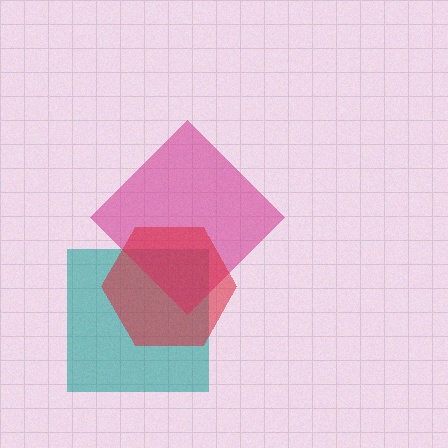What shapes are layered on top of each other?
The layered shapes are: a teal square, a magenta diamond, a red hexagon.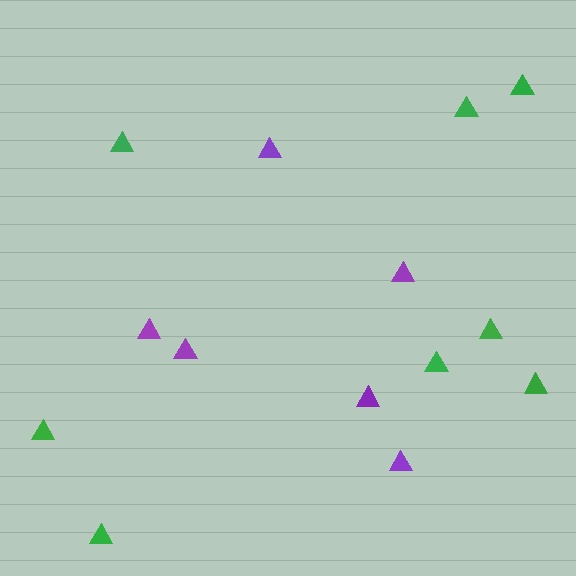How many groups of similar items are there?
There are 2 groups: one group of green triangles (8) and one group of purple triangles (6).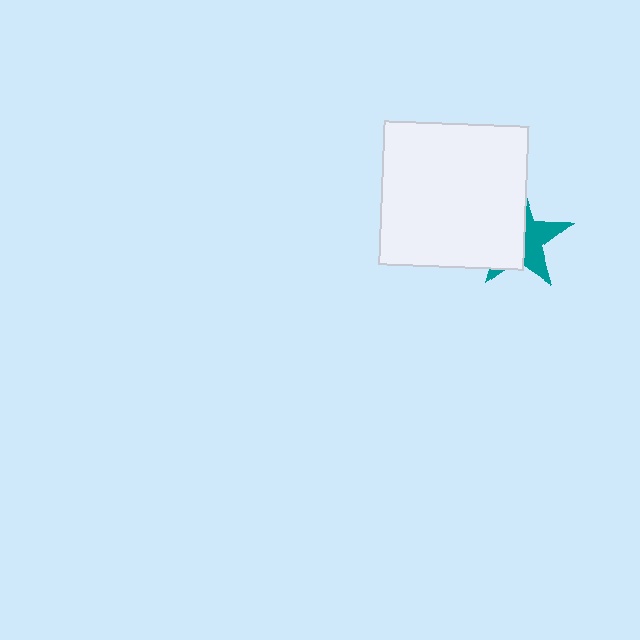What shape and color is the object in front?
The object in front is a white square.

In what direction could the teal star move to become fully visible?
The teal star could move right. That would shift it out from behind the white square entirely.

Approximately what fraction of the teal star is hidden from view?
Roughly 57% of the teal star is hidden behind the white square.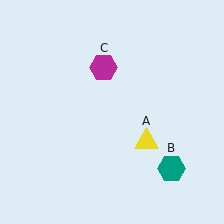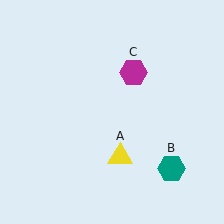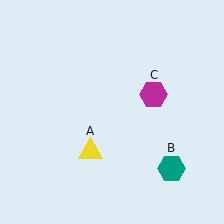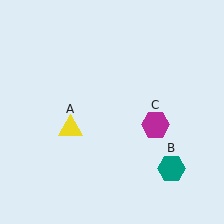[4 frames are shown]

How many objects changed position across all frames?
2 objects changed position: yellow triangle (object A), magenta hexagon (object C).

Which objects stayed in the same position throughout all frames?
Teal hexagon (object B) remained stationary.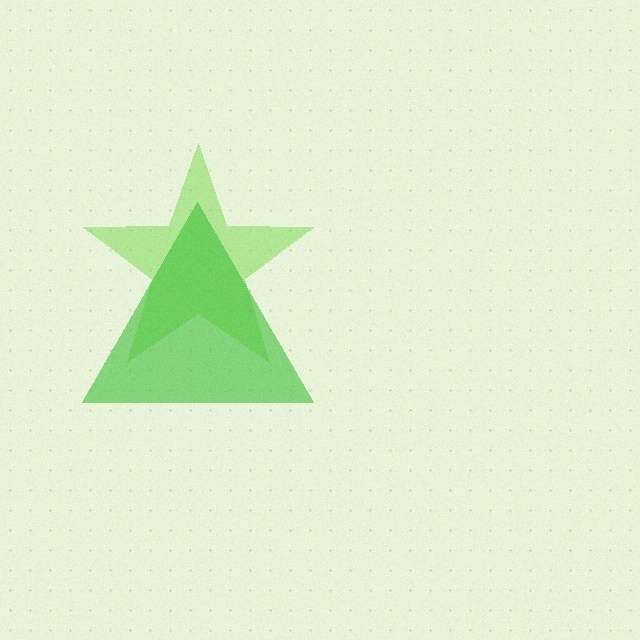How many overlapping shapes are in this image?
There are 2 overlapping shapes in the image.